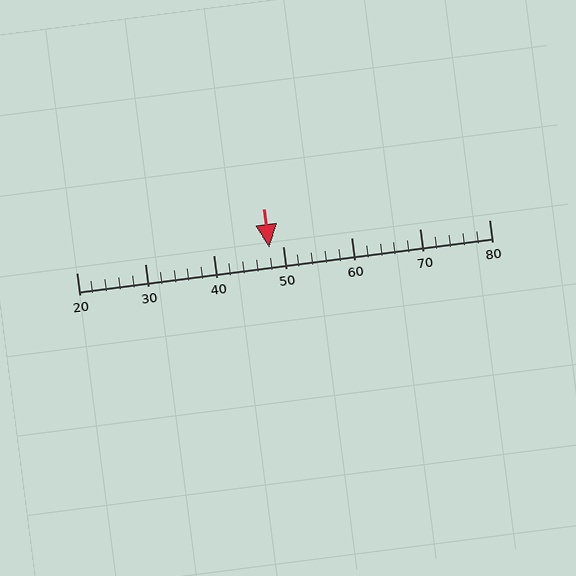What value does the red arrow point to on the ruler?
The red arrow points to approximately 48.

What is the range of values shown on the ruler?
The ruler shows values from 20 to 80.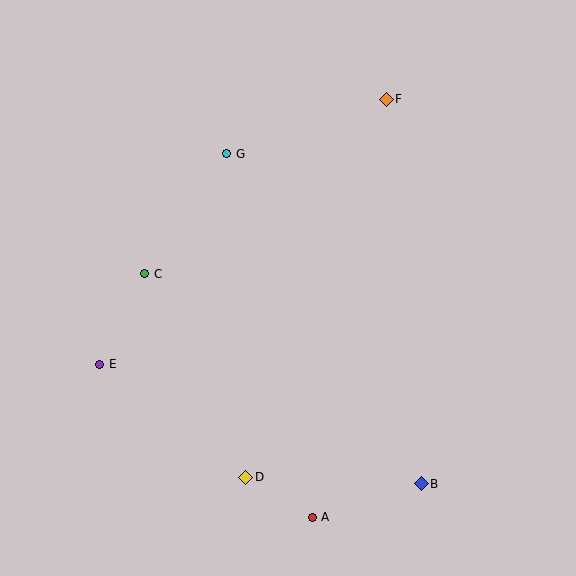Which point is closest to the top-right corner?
Point F is closest to the top-right corner.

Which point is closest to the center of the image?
Point C at (145, 274) is closest to the center.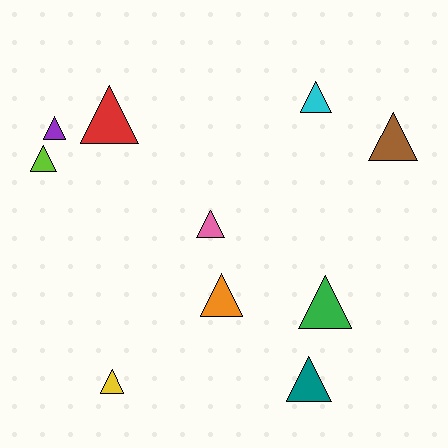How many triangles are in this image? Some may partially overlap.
There are 10 triangles.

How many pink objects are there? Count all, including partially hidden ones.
There is 1 pink object.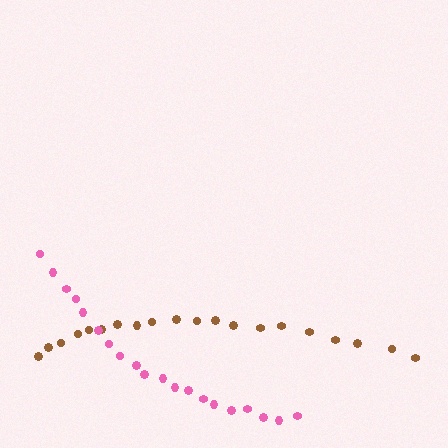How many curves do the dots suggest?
There are 2 distinct paths.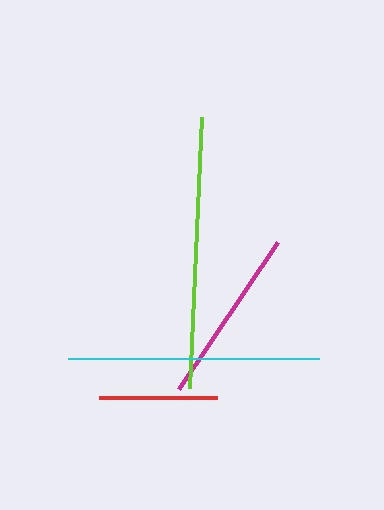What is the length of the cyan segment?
The cyan segment is approximately 251 pixels long.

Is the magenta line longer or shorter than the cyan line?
The cyan line is longer than the magenta line.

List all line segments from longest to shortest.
From longest to shortest: lime, cyan, magenta, red.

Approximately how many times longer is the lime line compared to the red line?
The lime line is approximately 2.3 times the length of the red line.